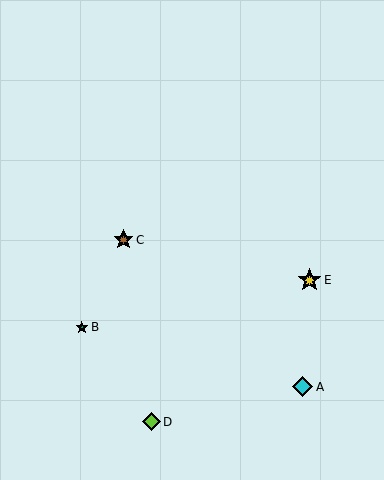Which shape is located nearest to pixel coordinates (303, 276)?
The yellow star (labeled E) at (309, 280) is nearest to that location.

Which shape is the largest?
The yellow star (labeled E) is the largest.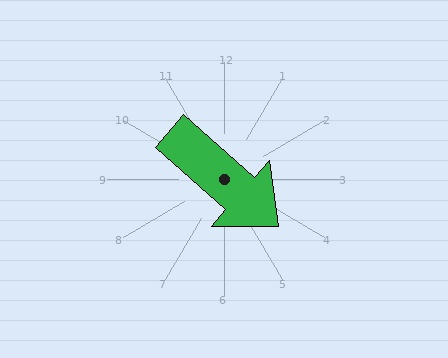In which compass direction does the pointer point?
Southeast.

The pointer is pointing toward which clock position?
Roughly 4 o'clock.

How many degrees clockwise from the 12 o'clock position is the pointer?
Approximately 131 degrees.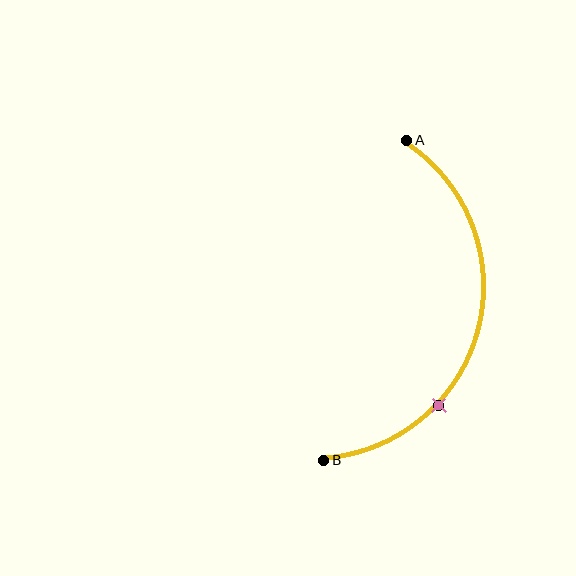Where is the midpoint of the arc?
The arc midpoint is the point on the curve farthest from the straight line joining A and B. It sits to the right of that line.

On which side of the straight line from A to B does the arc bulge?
The arc bulges to the right of the straight line connecting A and B.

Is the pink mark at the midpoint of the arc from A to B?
No. The pink mark lies on the arc but is closer to endpoint B. The arc midpoint would be at the point on the curve equidistant along the arc from both A and B.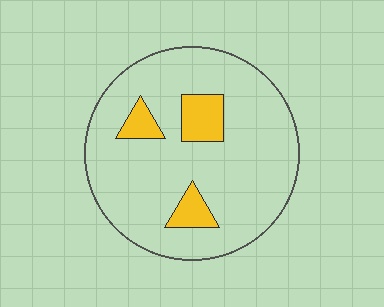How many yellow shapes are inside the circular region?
3.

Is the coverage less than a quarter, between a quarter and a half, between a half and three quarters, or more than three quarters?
Less than a quarter.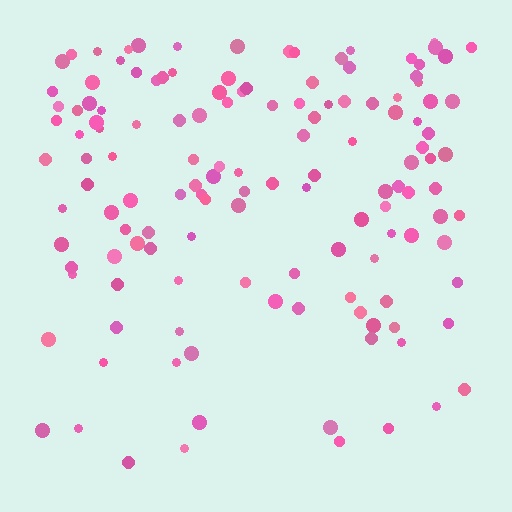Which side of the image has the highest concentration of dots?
The top.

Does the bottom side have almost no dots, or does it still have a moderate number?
Still a moderate number, just noticeably fewer than the top.